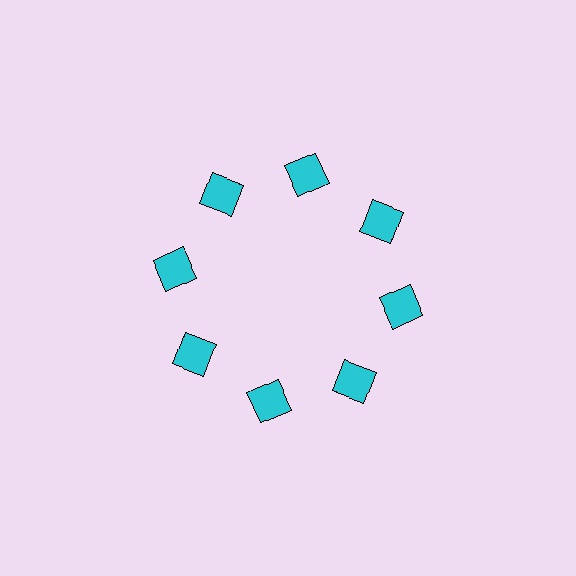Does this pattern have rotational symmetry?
Yes, this pattern has 8-fold rotational symmetry. It looks the same after rotating 45 degrees around the center.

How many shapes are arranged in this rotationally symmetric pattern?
There are 8 shapes, arranged in 8 groups of 1.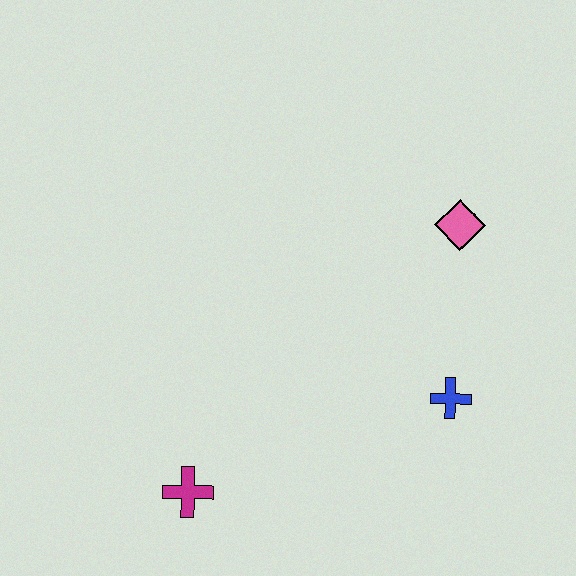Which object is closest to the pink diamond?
The blue cross is closest to the pink diamond.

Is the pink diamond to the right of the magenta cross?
Yes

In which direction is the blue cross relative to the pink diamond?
The blue cross is below the pink diamond.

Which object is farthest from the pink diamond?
The magenta cross is farthest from the pink diamond.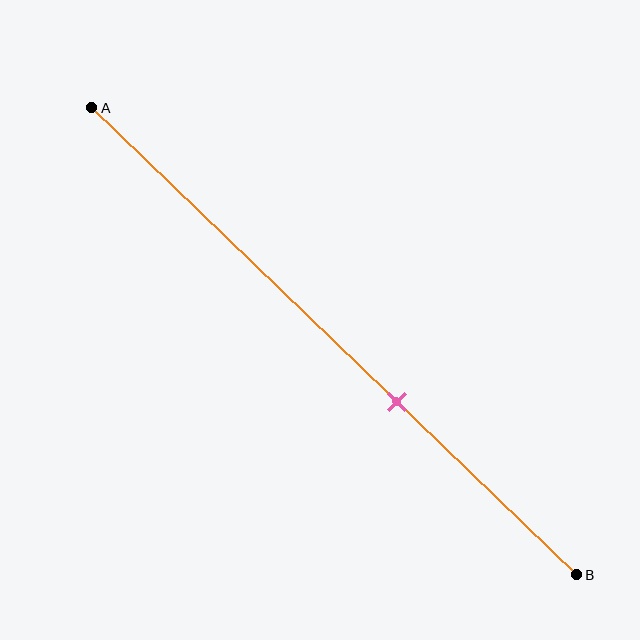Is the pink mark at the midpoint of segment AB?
No, the mark is at about 65% from A, not at the 50% midpoint.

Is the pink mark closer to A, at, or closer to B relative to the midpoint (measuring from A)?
The pink mark is closer to point B than the midpoint of segment AB.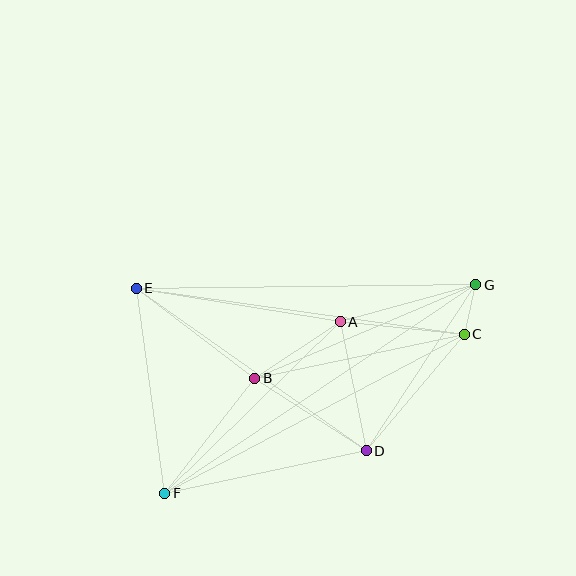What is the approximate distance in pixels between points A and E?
The distance between A and E is approximately 207 pixels.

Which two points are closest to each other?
Points C and G are closest to each other.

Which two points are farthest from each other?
Points F and G are farthest from each other.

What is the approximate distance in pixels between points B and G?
The distance between B and G is approximately 240 pixels.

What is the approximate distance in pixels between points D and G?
The distance between D and G is approximately 199 pixels.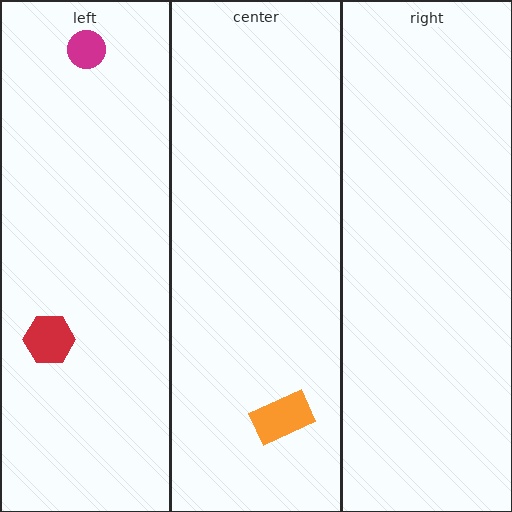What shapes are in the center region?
The orange rectangle.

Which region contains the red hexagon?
The left region.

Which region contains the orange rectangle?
The center region.